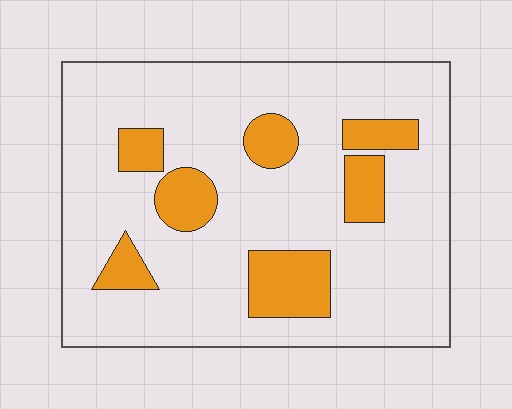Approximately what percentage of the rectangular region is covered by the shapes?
Approximately 20%.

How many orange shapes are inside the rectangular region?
7.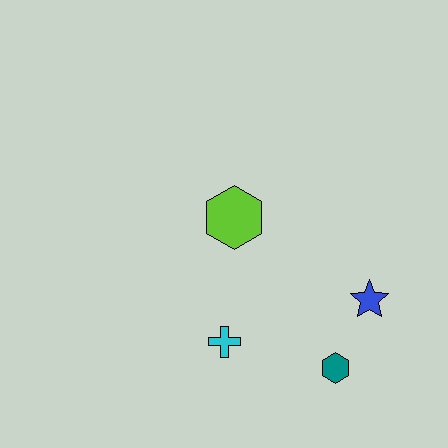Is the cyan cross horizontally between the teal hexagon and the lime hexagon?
No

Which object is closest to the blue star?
The teal hexagon is closest to the blue star.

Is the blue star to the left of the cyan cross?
No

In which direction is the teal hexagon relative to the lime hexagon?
The teal hexagon is below the lime hexagon.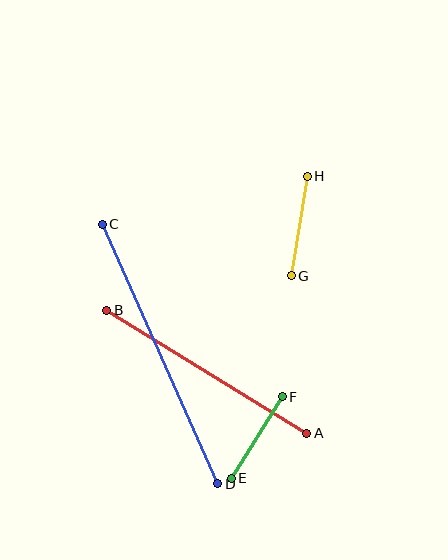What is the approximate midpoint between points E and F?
The midpoint is at approximately (257, 437) pixels.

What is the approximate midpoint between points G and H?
The midpoint is at approximately (299, 226) pixels.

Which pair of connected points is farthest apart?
Points C and D are farthest apart.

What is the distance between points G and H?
The distance is approximately 101 pixels.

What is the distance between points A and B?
The distance is approximately 235 pixels.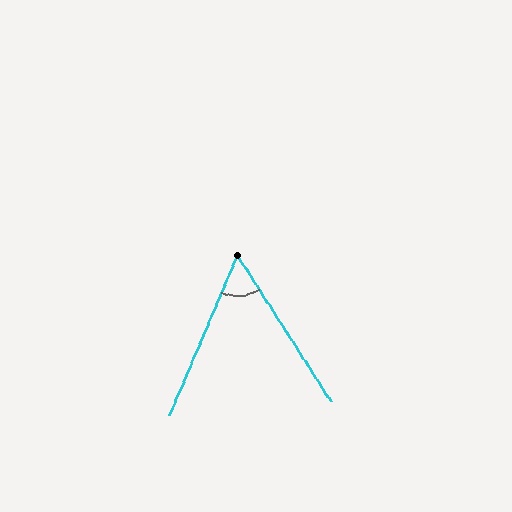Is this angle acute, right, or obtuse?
It is acute.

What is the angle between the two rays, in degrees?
Approximately 56 degrees.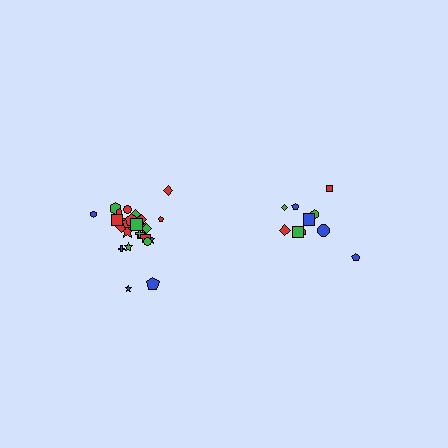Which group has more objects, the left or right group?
The left group.